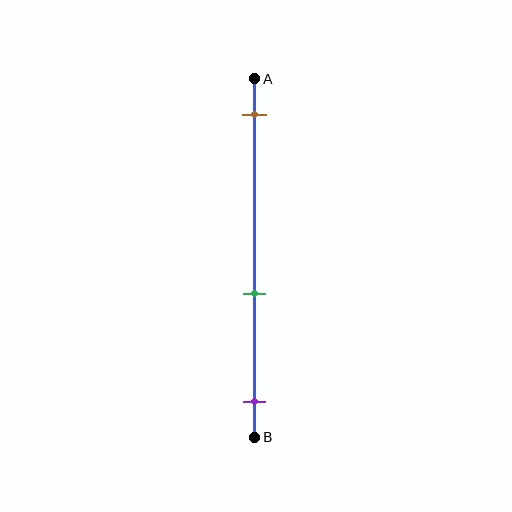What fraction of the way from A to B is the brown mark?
The brown mark is approximately 10% (0.1) of the way from A to B.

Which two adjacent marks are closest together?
The green and purple marks are the closest adjacent pair.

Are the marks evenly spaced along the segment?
No, the marks are not evenly spaced.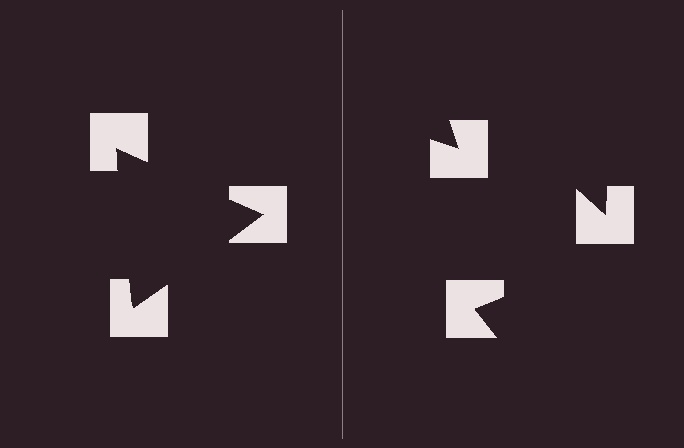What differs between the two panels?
The notched squares are positioned identically on both sides; only the wedge orientations differ. On the left they align to a triangle; on the right they are misaligned.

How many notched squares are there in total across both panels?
6 — 3 on each side.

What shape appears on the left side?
An illusory triangle.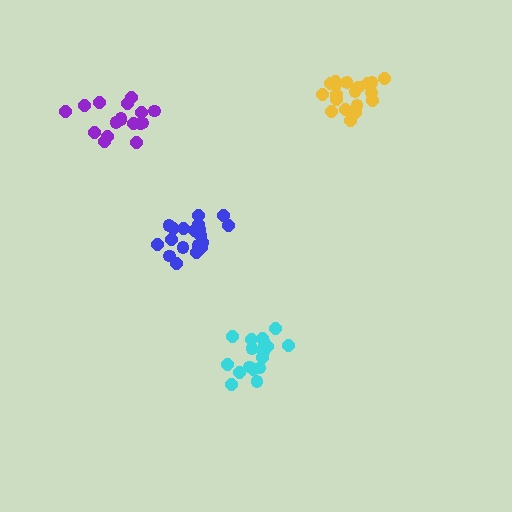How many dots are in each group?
Group 1: 18 dots, Group 2: 20 dots, Group 3: 17 dots, Group 4: 20 dots (75 total).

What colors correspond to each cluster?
The clusters are colored: cyan, blue, purple, yellow.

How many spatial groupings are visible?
There are 4 spatial groupings.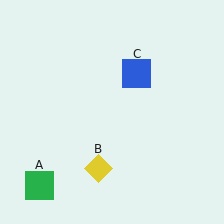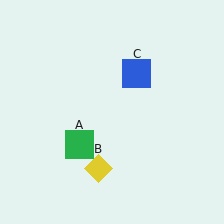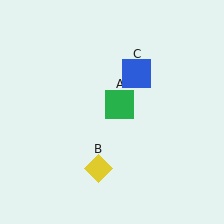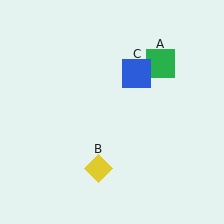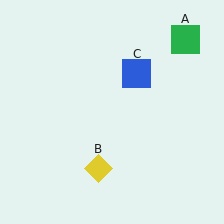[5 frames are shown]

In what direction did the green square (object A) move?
The green square (object A) moved up and to the right.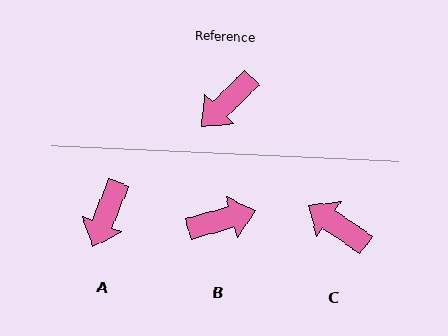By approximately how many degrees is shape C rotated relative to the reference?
Approximately 79 degrees clockwise.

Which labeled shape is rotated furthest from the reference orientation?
B, about 152 degrees away.